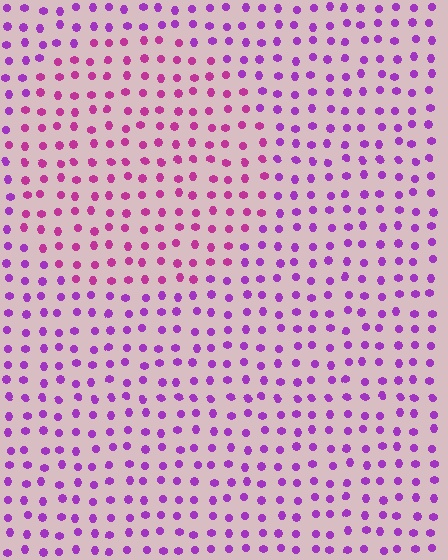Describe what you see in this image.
The image is filled with small purple elements in a uniform arrangement. A circle-shaped region is visible where the elements are tinted to a slightly different hue, forming a subtle color boundary.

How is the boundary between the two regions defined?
The boundary is defined purely by a slight shift in hue (about 31 degrees). Spacing, size, and orientation are identical on both sides.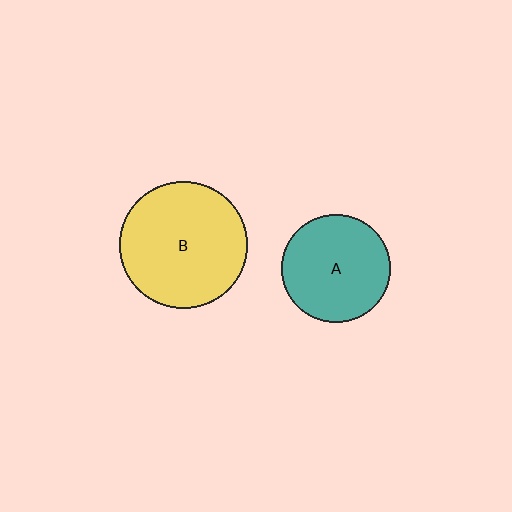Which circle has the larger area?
Circle B (yellow).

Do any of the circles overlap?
No, none of the circles overlap.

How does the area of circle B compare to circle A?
Approximately 1.4 times.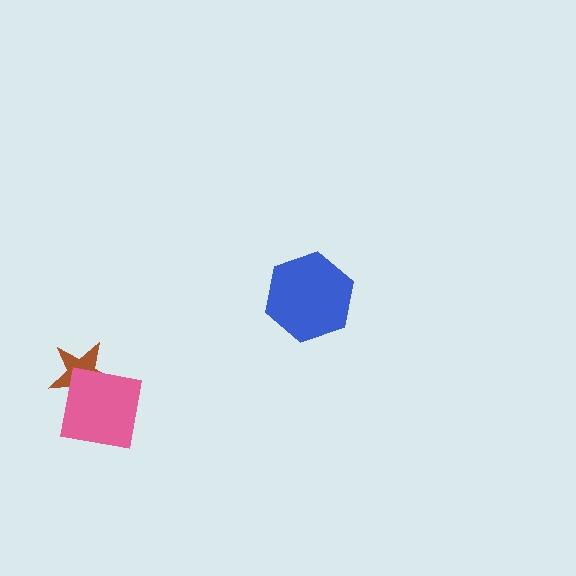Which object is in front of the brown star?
The pink square is in front of the brown star.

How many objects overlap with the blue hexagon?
0 objects overlap with the blue hexagon.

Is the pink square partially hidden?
No, no other shape covers it.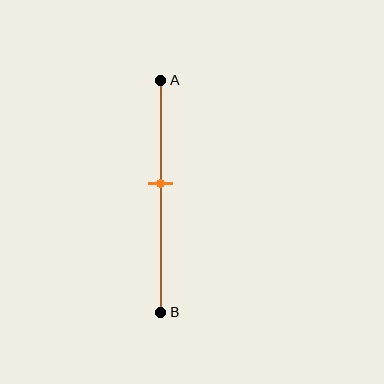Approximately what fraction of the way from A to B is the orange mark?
The orange mark is approximately 45% of the way from A to B.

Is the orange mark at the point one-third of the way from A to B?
No, the mark is at about 45% from A, not at the 33% one-third point.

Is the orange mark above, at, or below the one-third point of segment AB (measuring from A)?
The orange mark is below the one-third point of segment AB.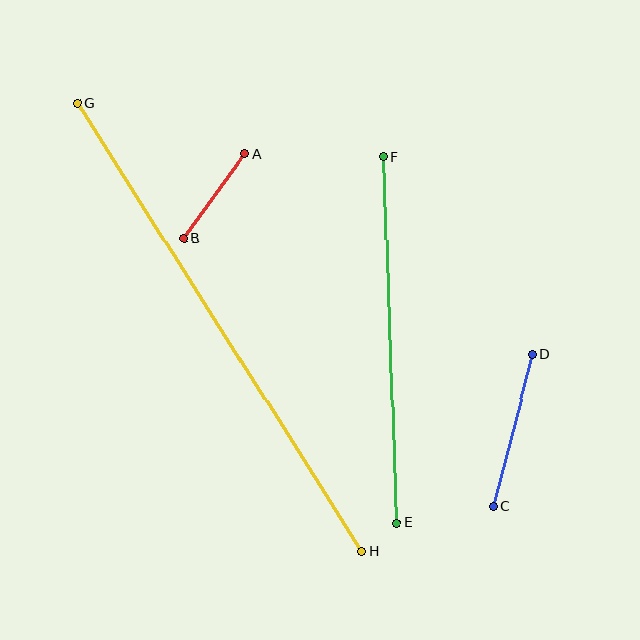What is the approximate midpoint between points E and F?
The midpoint is at approximately (390, 339) pixels.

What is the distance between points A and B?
The distance is approximately 104 pixels.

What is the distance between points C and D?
The distance is approximately 157 pixels.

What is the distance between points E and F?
The distance is approximately 366 pixels.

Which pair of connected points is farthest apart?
Points G and H are farthest apart.